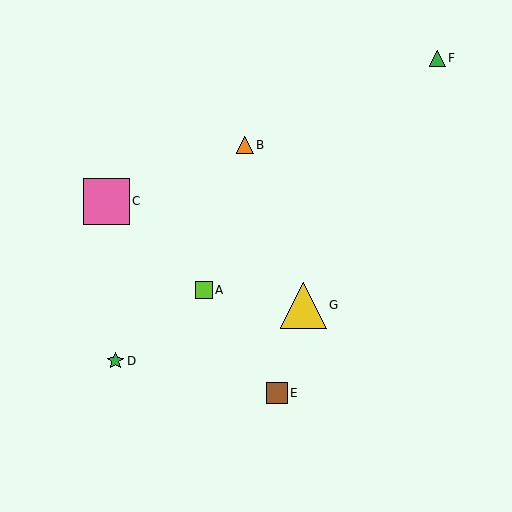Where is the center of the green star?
The center of the green star is at (115, 361).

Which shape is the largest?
The yellow triangle (labeled G) is the largest.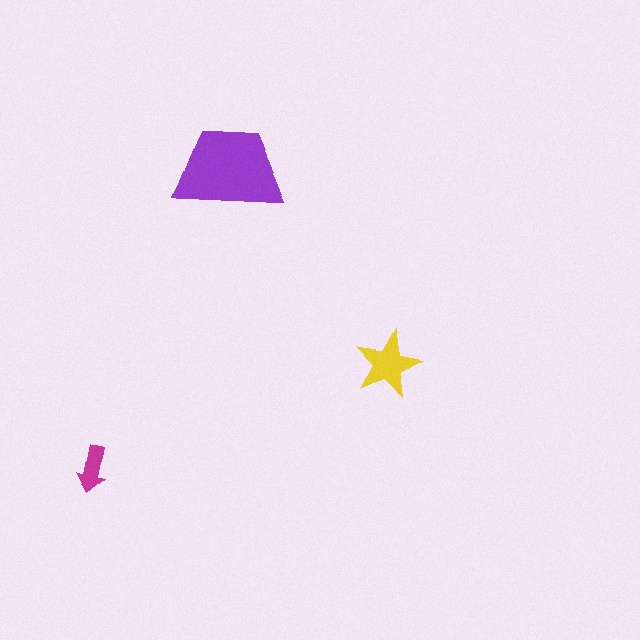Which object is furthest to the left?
The magenta arrow is leftmost.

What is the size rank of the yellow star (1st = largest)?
2nd.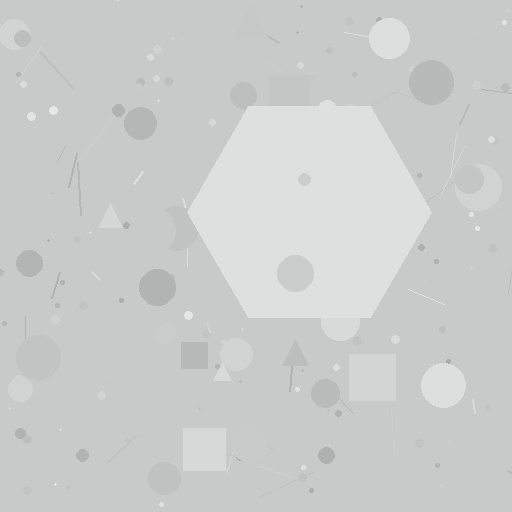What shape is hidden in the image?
A hexagon is hidden in the image.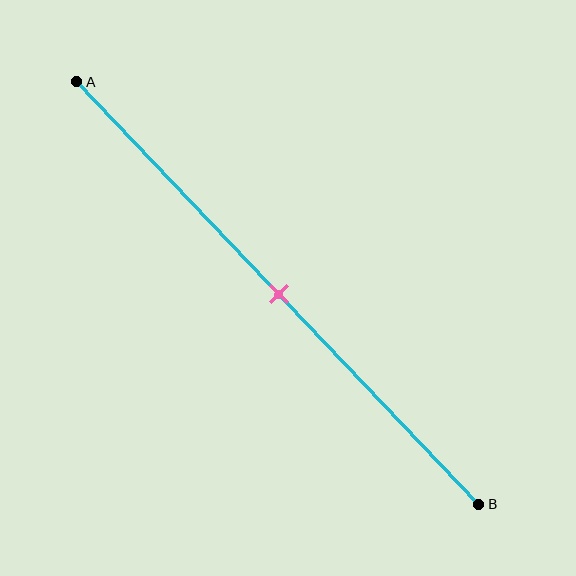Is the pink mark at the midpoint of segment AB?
Yes, the mark is approximately at the midpoint.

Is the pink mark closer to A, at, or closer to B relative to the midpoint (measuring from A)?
The pink mark is approximately at the midpoint of segment AB.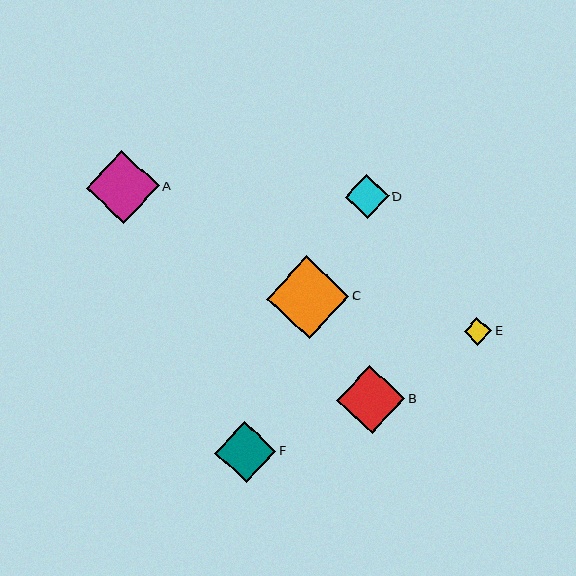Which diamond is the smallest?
Diamond E is the smallest with a size of approximately 28 pixels.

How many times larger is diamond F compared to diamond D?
Diamond F is approximately 1.4 times the size of diamond D.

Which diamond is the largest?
Diamond C is the largest with a size of approximately 82 pixels.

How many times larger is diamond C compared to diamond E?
Diamond C is approximately 3.0 times the size of diamond E.